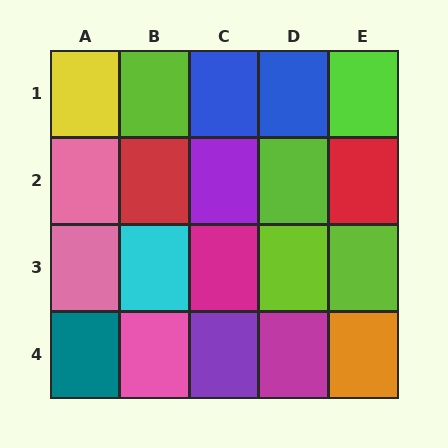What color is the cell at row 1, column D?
Blue.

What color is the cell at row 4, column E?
Orange.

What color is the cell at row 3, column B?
Cyan.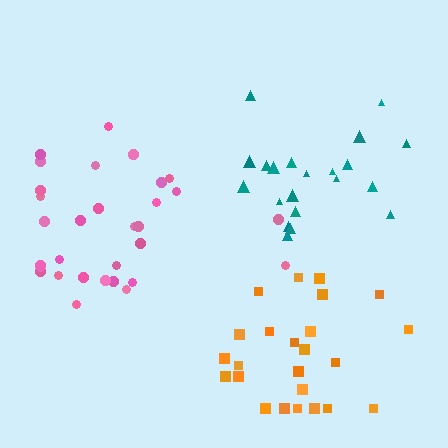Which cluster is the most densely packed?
Teal.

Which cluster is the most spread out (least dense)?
Orange.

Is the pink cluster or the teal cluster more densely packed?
Teal.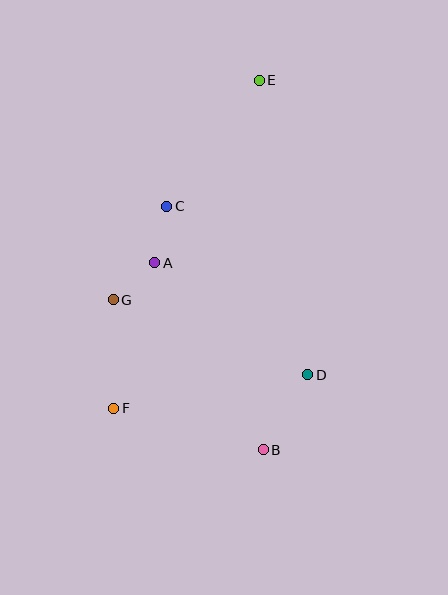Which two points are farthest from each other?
Points B and E are farthest from each other.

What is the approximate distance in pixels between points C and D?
The distance between C and D is approximately 220 pixels.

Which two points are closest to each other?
Points A and G are closest to each other.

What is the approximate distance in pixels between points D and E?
The distance between D and E is approximately 299 pixels.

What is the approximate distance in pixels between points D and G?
The distance between D and G is approximately 209 pixels.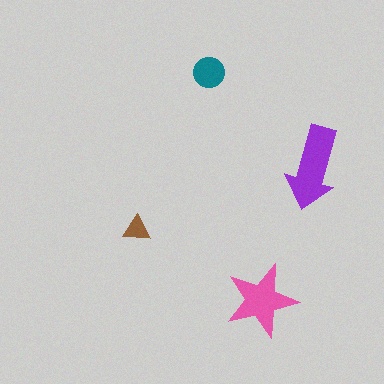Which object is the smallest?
The brown triangle.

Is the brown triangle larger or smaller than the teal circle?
Smaller.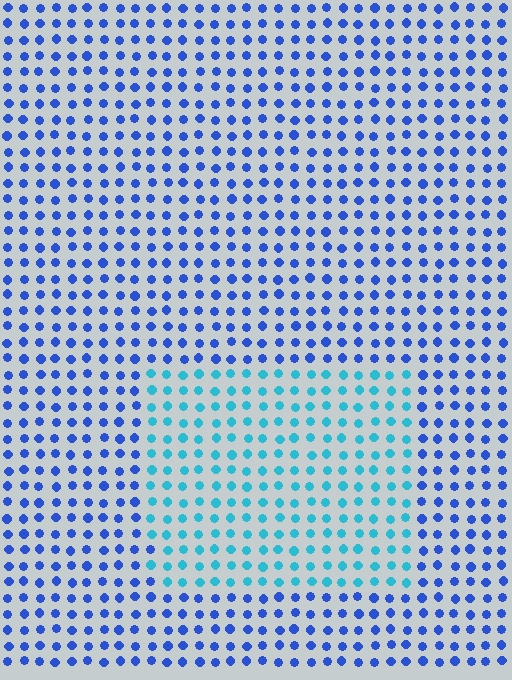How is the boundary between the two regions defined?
The boundary is defined purely by a slight shift in hue (about 38 degrees). Spacing, size, and orientation are identical on both sides.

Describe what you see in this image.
The image is filled with small blue elements in a uniform arrangement. A rectangle-shaped region is visible where the elements are tinted to a slightly different hue, forming a subtle color boundary.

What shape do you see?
I see a rectangle.